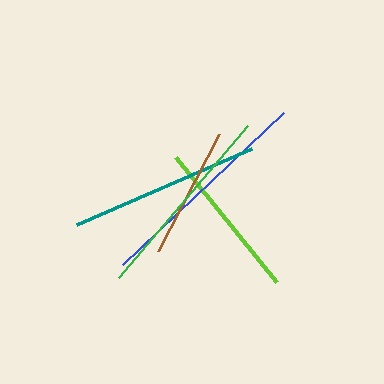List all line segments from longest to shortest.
From longest to shortest: blue, green, teal, lime, brown.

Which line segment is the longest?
The blue line is the longest at approximately 222 pixels.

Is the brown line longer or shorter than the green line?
The green line is longer than the brown line.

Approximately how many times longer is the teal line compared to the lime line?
The teal line is approximately 1.2 times the length of the lime line.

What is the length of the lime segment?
The lime segment is approximately 160 pixels long.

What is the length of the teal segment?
The teal segment is approximately 191 pixels long.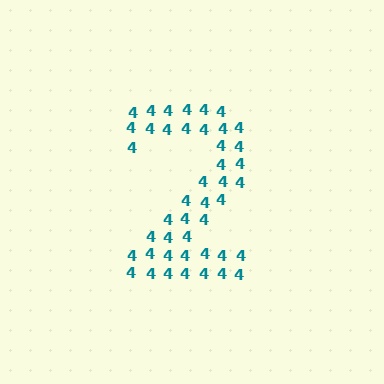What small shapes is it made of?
It is made of small digit 4's.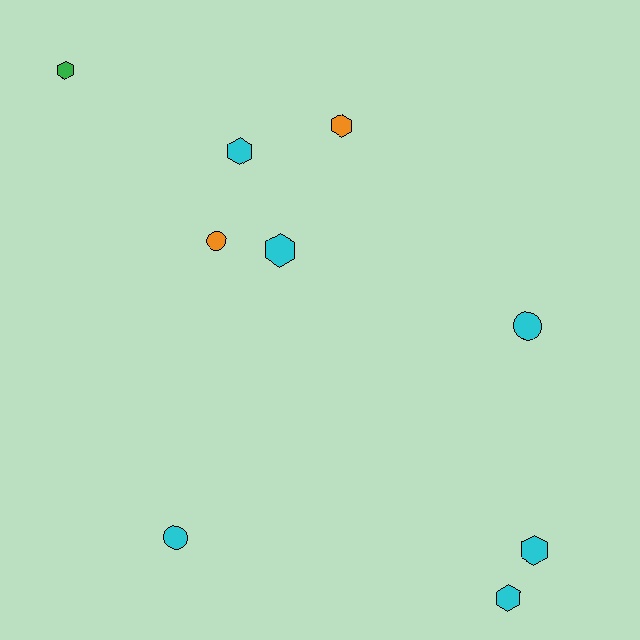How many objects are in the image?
There are 9 objects.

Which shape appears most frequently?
Hexagon, with 6 objects.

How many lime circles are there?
There are no lime circles.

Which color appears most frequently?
Cyan, with 6 objects.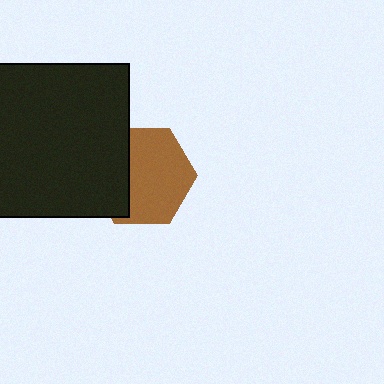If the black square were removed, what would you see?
You would see the complete brown hexagon.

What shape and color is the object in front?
The object in front is a black square.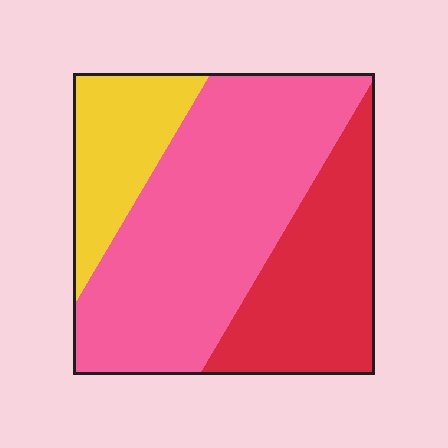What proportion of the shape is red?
Red takes up between a quarter and a half of the shape.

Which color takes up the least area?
Yellow, at roughly 20%.